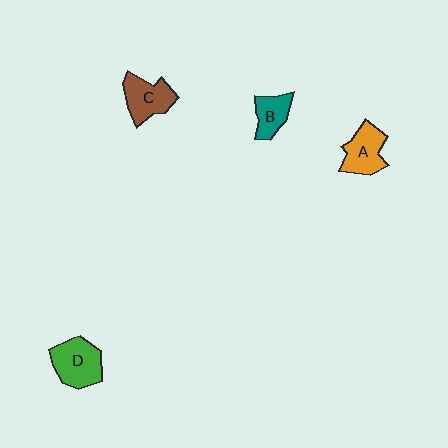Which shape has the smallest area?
Shape B (teal).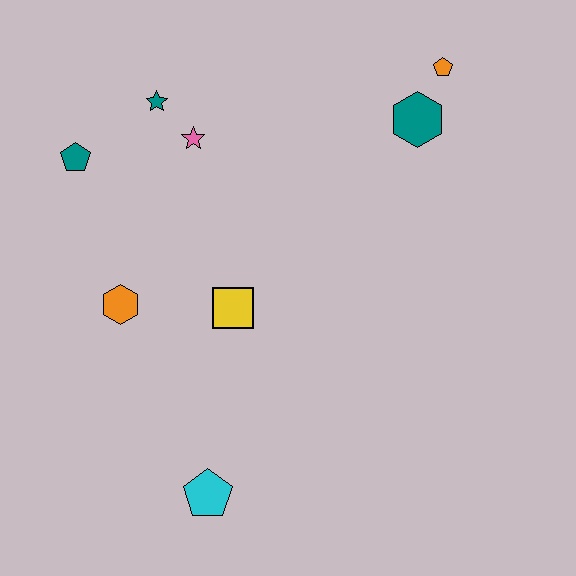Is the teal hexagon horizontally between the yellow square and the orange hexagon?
No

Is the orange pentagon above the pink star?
Yes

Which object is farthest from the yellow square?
The orange pentagon is farthest from the yellow square.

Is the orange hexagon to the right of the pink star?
No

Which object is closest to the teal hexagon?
The orange pentagon is closest to the teal hexagon.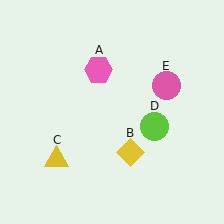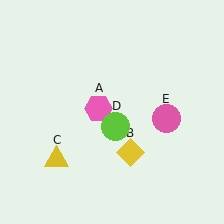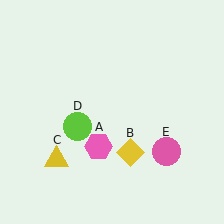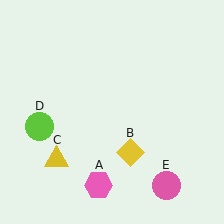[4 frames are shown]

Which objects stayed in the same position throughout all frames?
Yellow diamond (object B) and yellow triangle (object C) remained stationary.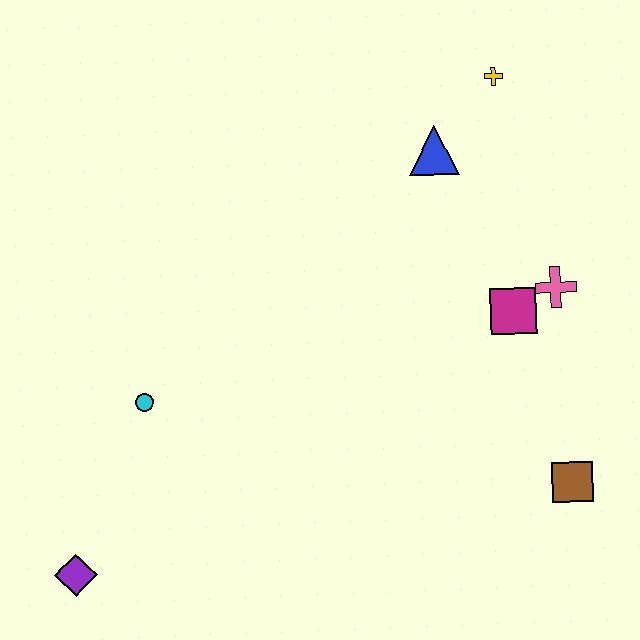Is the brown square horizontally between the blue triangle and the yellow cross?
No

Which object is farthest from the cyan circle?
The yellow cross is farthest from the cyan circle.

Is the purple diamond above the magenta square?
No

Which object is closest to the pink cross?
The magenta square is closest to the pink cross.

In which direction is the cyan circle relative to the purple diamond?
The cyan circle is above the purple diamond.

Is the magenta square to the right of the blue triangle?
Yes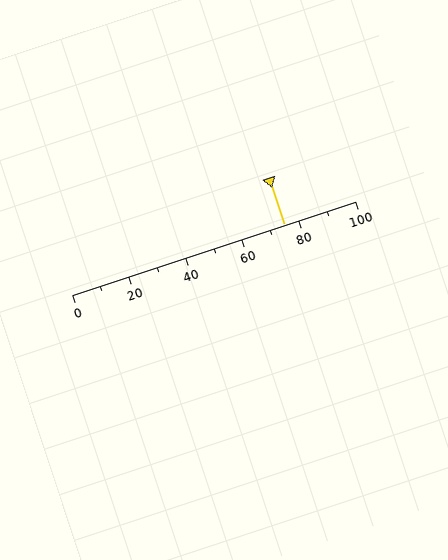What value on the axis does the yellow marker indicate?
The marker indicates approximately 75.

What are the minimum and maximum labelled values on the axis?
The axis runs from 0 to 100.